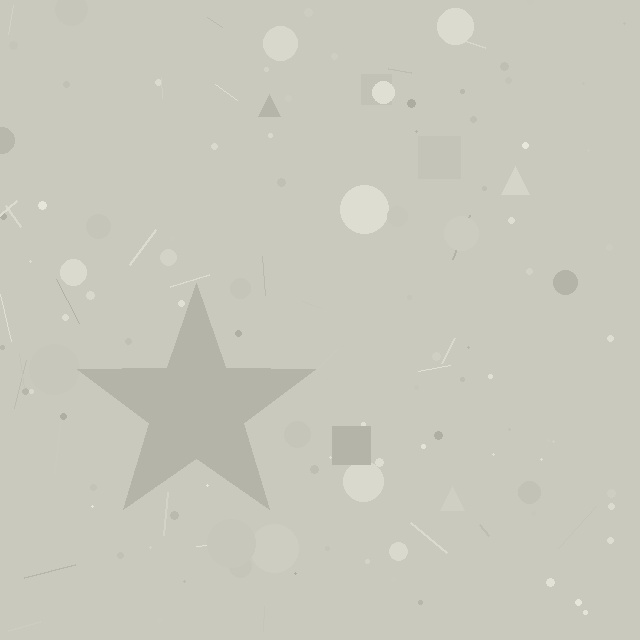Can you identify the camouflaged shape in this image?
The camouflaged shape is a star.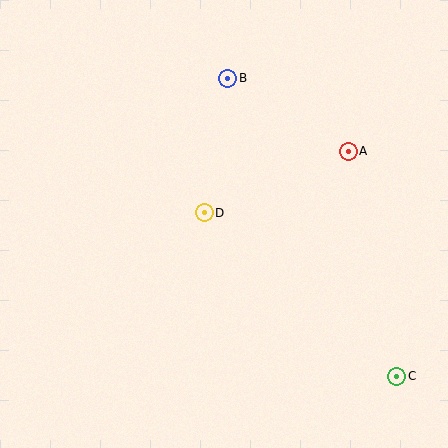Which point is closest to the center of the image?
Point D at (204, 213) is closest to the center.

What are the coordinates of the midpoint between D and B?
The midpoint between D and B is at (216, 145).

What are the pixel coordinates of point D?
Point D is at (204, 213).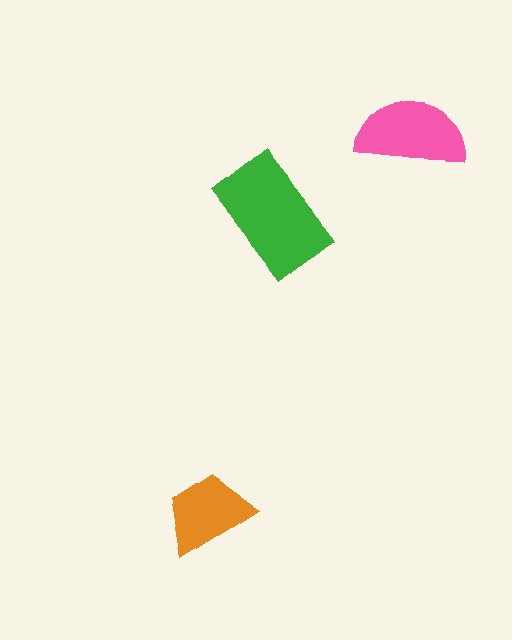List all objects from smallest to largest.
The orange trapezoid, the pink semicircle, the green rectangle.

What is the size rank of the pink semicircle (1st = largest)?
2nd.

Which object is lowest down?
The orange trapezoid is bottommost.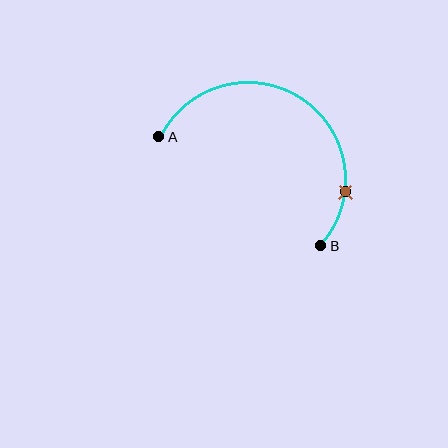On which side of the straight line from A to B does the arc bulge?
The arc bulges above and to the right of the straight line connecting A and B.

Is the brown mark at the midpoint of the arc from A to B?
No. The brown mark lies on the arc but is closer to endpoint B. The arc midpoint would be at the point on the curve equidistant along the arc from both A and B.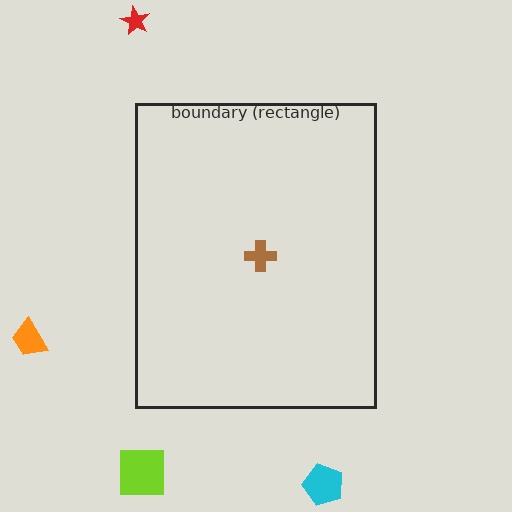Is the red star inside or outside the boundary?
Outside.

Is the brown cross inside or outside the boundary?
Inside.